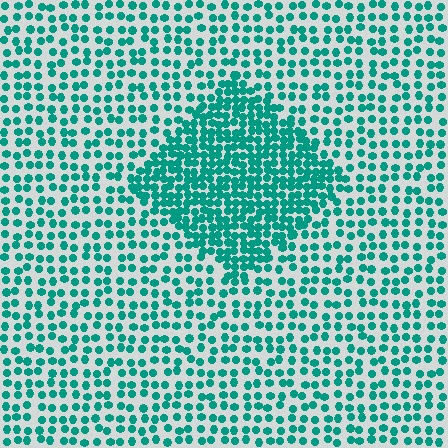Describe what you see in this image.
The image contains small teal elements arranged at two different densities. A diamond-shaped region is visible where the elements are more densely packed than the surrounding area.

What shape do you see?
I see a diamond.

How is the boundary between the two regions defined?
The boundary is defined by a change in element density (approximately 2.1x ratio). All elements are the same color, size, and shape.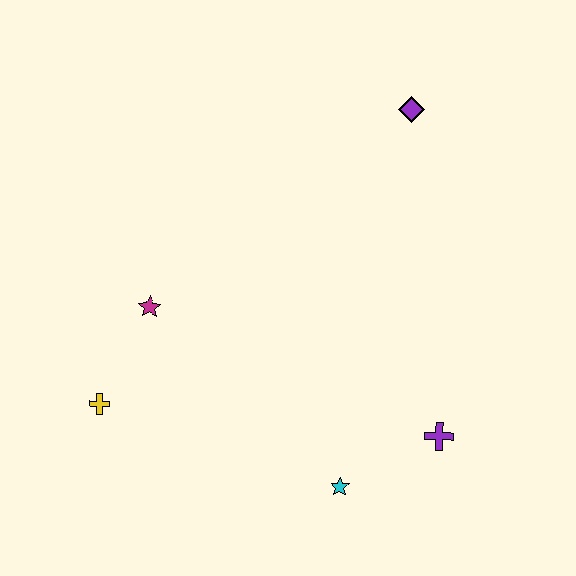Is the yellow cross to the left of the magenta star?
Yes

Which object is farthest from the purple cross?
The yellow cross is farthest from the purple cross.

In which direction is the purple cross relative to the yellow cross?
The purple cross is to the right of the yellow cross.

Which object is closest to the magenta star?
The yellow cross is closest to the magenta star.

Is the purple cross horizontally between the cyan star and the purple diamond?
No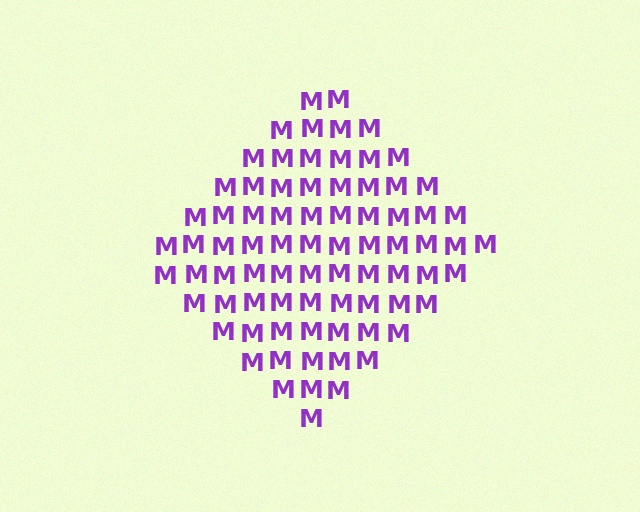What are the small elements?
The small elements are letter M's.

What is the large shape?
The large shape is a diamond.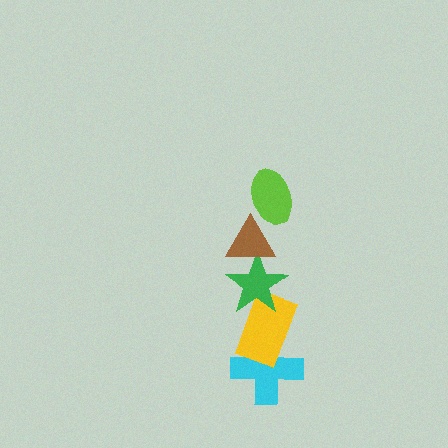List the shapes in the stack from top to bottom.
From top to bottom: the lime ellipse, the brown triangle, the green star, the yellow rectangle, the cyan cross.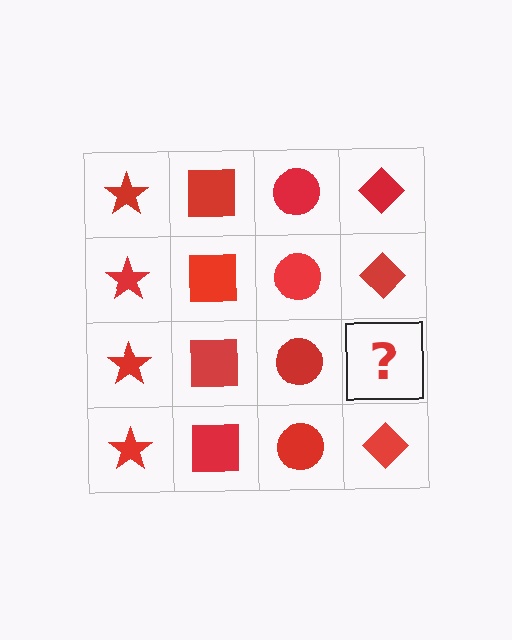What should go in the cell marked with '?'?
The missing cell should contain a red diamond.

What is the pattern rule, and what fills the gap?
The rule is that each column has a consistent shape. The gap should be filled with a red diamond.